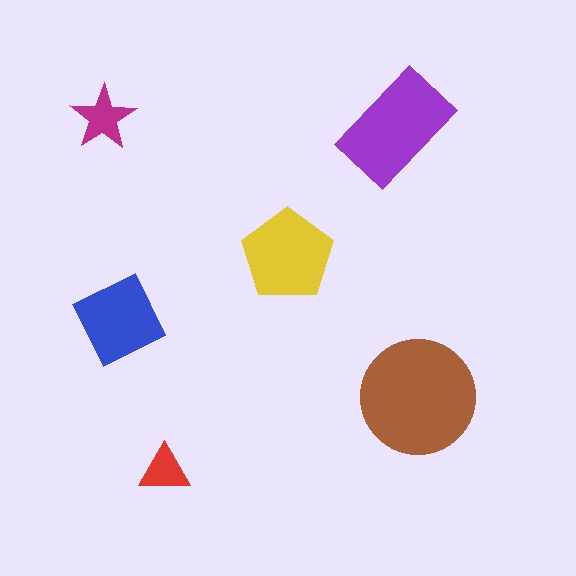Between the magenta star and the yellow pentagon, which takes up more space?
The yellow pentagon.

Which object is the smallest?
The red triangle.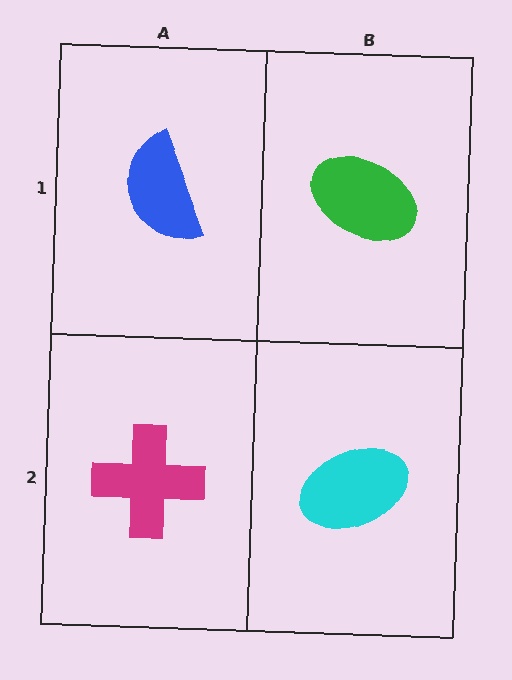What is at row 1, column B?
A green ellipse.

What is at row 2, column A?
A magenta cross.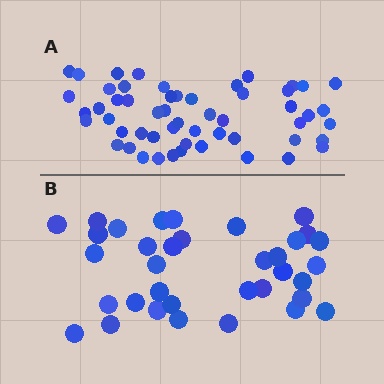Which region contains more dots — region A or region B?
Region A (the top region) has more dots.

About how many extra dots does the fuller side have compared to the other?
Region A has approximately 20 more dots than region B.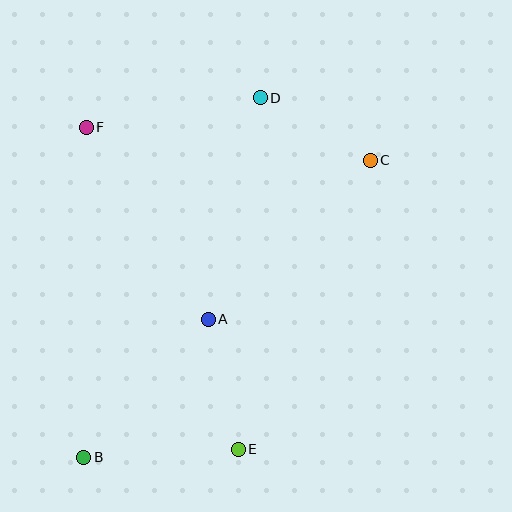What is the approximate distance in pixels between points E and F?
The distance between E and F is approximately 356 pixels.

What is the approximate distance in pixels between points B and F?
The distance between B and F is approximately 330 pixels.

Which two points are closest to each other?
Points C and D are closest to each other.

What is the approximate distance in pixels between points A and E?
The distance between A and E is approximately 134 pixels.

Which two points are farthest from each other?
Points B and C are farthest from each other.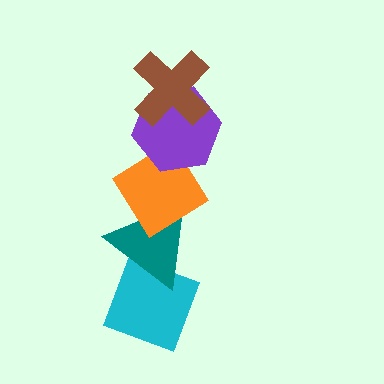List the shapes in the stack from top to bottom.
From top to bottom: the brown cross, the purple hexagon, the orange diamond, the teal triangle, the cyan diamond.